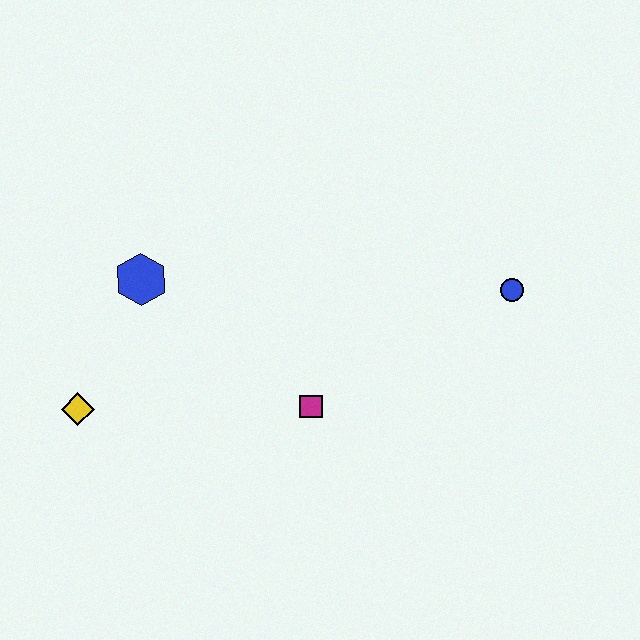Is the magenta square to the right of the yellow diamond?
Yes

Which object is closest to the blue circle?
The magenta square is closest to the blue circle.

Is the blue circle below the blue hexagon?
Yes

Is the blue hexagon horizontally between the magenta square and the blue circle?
No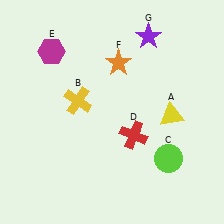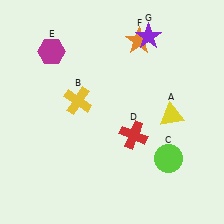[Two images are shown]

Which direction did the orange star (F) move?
The orange star (F) moved up.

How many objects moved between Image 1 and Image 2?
1 object moved between the two images.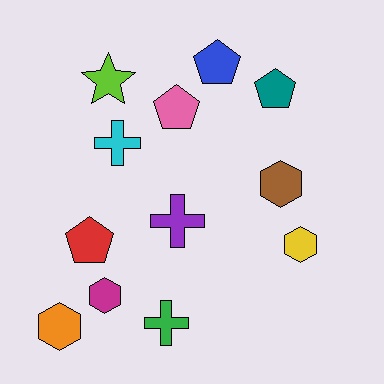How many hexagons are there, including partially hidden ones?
There are 4 hexagons.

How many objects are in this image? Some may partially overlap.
There are 12 objects.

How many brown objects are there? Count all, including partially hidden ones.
There is 1 brown object.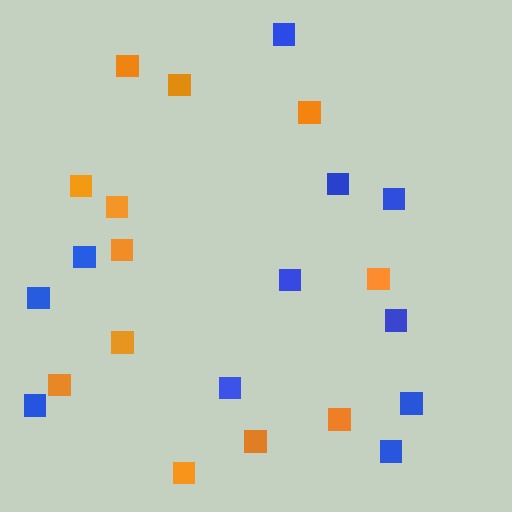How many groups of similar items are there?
There are 2 groups: one group of blue squares (11) and one group of orange squares (12).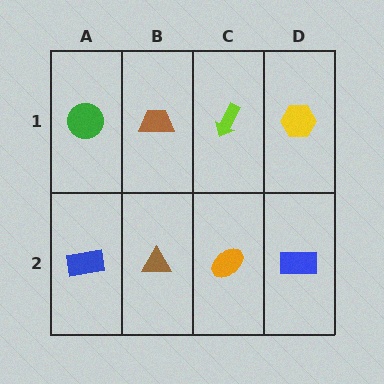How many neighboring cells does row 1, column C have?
3.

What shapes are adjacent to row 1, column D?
A blue rectangle (row 2, column D), a lime arrow (row 1, column C).